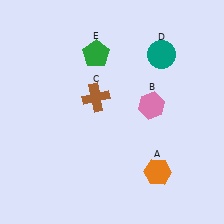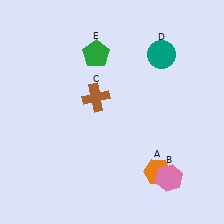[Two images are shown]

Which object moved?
The pink hexagon (B) moved down.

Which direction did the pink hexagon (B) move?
The pink hexagon (B) moved down.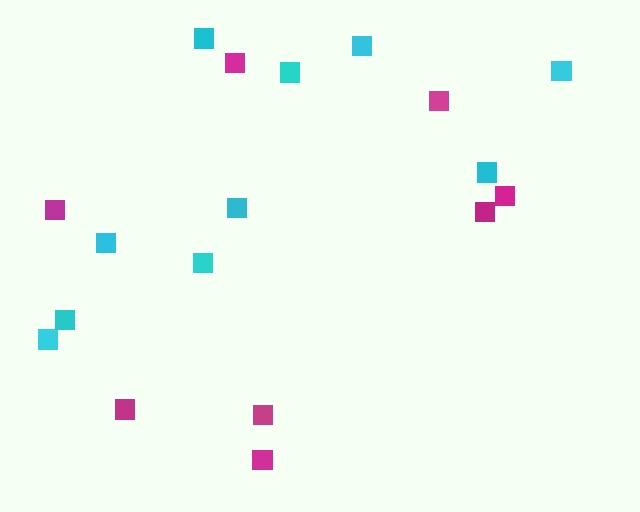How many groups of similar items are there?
There are 2 groups: one group of cyan squares (10) and one group of magenta squares (8).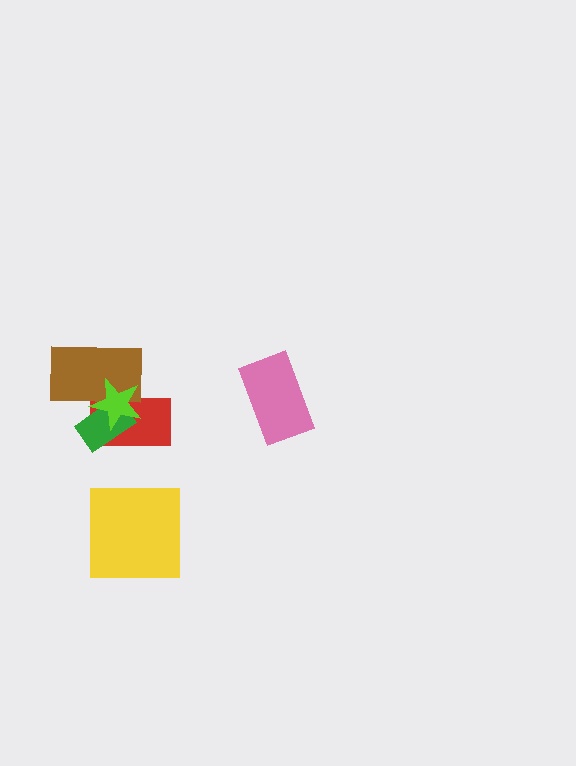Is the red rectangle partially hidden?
Yes, it is partially covered by another shape.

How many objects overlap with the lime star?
3 objects overlap with the lime star.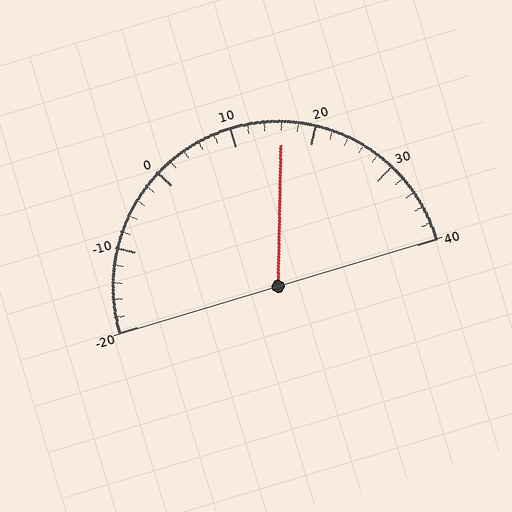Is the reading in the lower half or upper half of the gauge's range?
The reading is in the upper half of the range (-20 to 40).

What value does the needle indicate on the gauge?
The needle indicates approximately 16.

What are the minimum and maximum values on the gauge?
The gauge ranges from -20 to 40.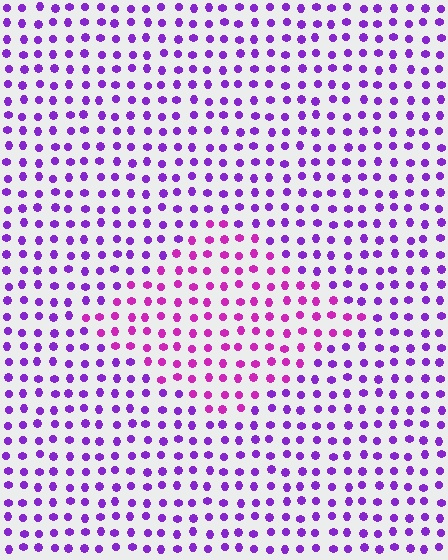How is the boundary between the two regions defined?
The boundary is defined purely by a slight shift in hue (about 32 degrees). Spacing, size, and orientation are identical on both sides.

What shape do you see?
I see a diamond.